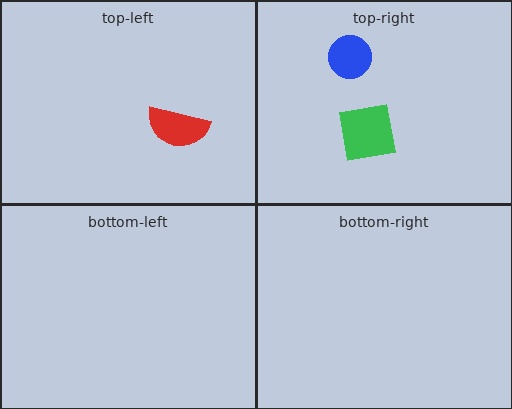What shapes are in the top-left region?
The red semicircle.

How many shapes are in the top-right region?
2.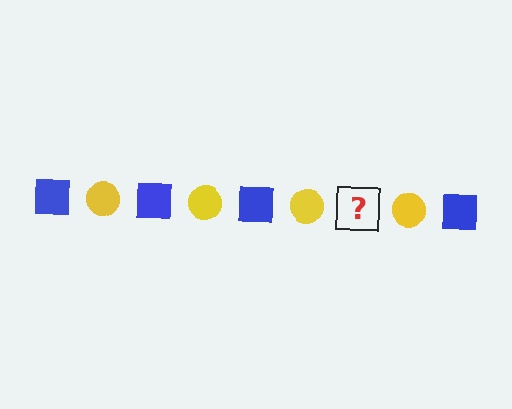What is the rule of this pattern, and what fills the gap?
The rule is that the pattern alternates between blue square and yellow circle. The gap should be filled with a blue square.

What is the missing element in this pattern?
The missing element is a blue square.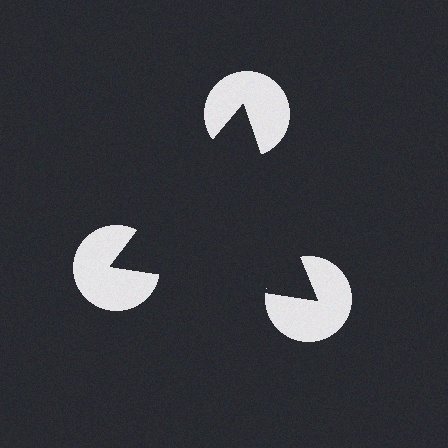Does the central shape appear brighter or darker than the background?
It typically appears slightly darker than the background, even though no actual brightness change is drawn.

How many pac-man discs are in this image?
There are 3 — one at each vertex of the illusory triangle.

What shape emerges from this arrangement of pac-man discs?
An illusory triangle — its edges are inferred from the aligned wedge cuts in the pac-man discs, not physically drawn.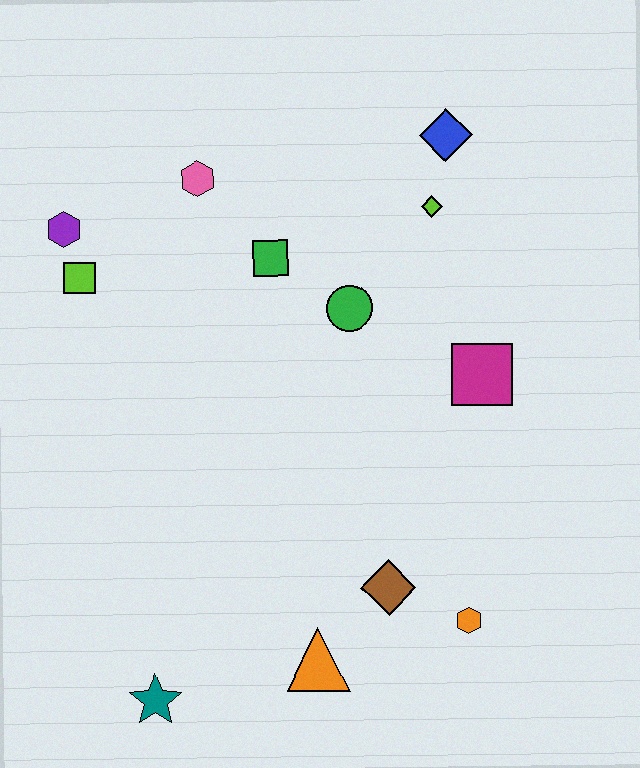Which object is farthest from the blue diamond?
The teal star is farthest from the blue diamond.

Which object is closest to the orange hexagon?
The brown diamond is closest to the orange hexagon.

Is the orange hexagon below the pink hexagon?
Yes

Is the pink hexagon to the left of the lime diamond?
Yes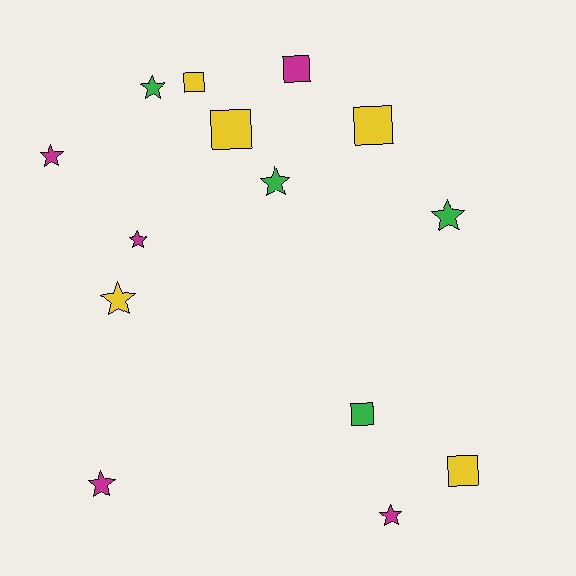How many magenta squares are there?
There is 1 magenta square.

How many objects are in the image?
There are 14 objects.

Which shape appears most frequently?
Star, with 8 objects.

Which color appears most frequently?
Magenta, with 5 objects.